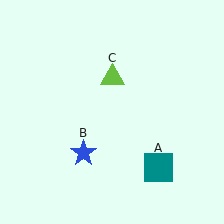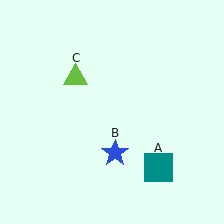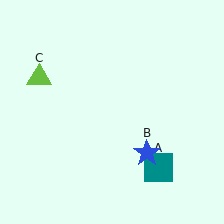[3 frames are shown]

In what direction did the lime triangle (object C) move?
The lime triangle (object C) moved left.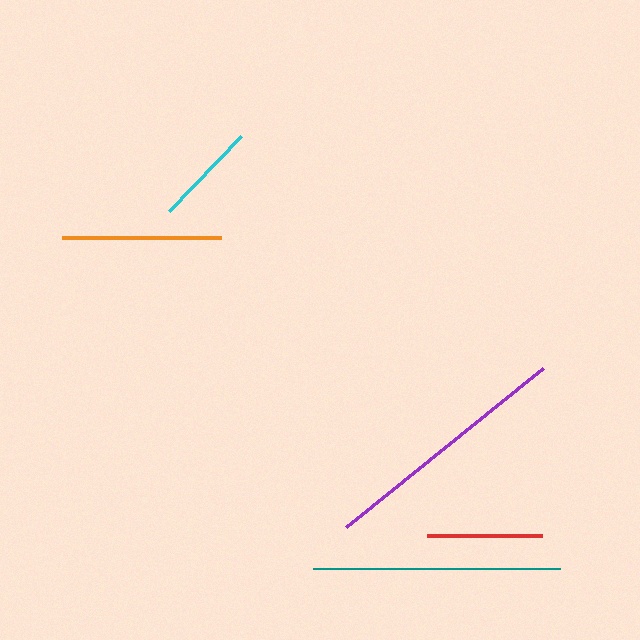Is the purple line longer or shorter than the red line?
The purple line is longer than the red line.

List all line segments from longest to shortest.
From longest to shortest: purple, teal, orange, red, cyan.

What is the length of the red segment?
The red segment is approximately 115 pixels long.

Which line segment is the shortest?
The cyan line is the shortest at approximately 104 pixels.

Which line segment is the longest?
The purple line is the longest at approximately 254 pixels.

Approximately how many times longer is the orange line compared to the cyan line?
The orange line is approximately 1.5 times the length of the cyan line.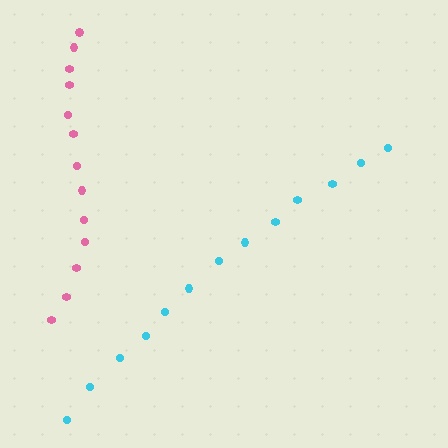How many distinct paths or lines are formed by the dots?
There are 2 distinct paths.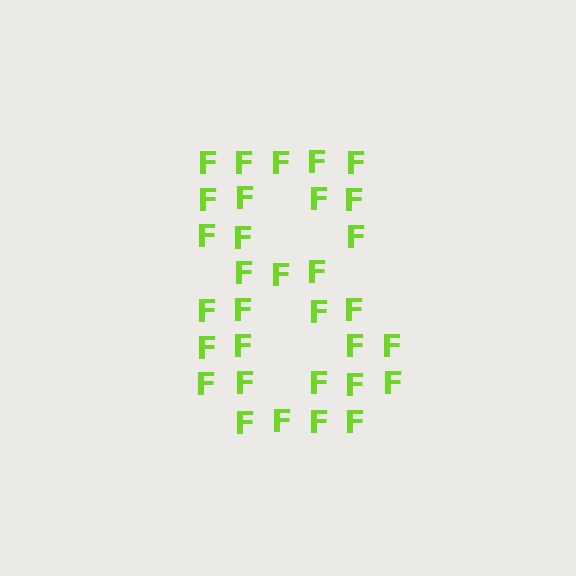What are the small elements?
The small elements are letter F's.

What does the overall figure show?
The overall figure shows the digit 8.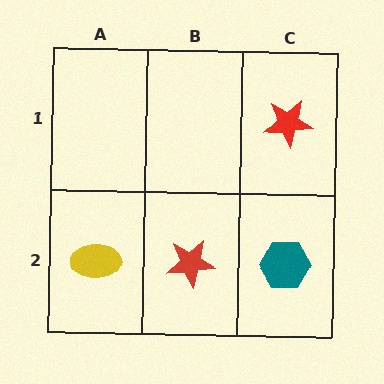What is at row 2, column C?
A teal hexagon.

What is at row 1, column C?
A red star.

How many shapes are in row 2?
3 shapes.